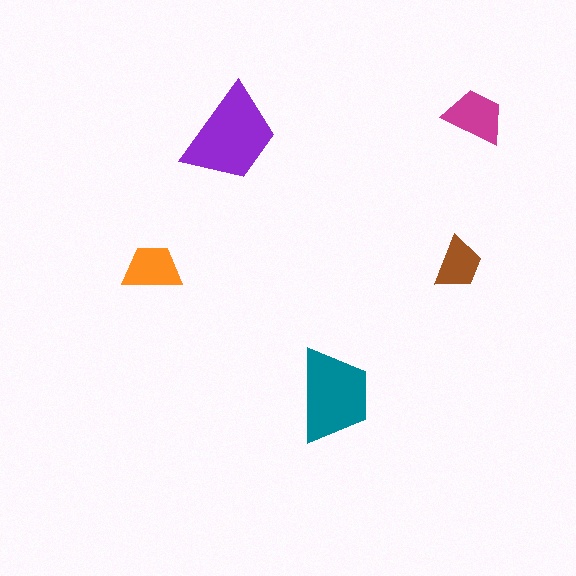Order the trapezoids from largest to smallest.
the purple one, the teal one, the magenta one, the orange one, the brown one.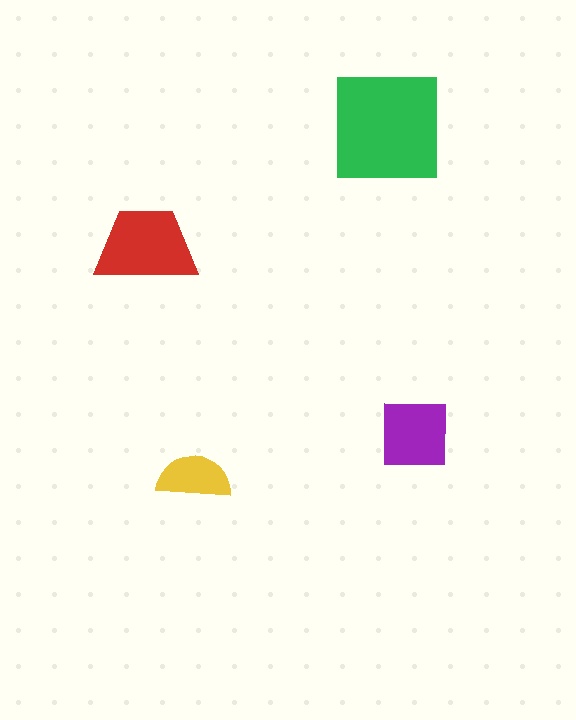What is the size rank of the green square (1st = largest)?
1st.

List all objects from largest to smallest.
The green square, the red trapezoid, the purple square, the yellow semicircle.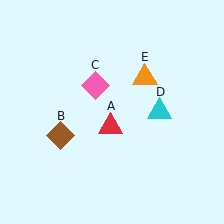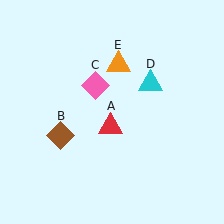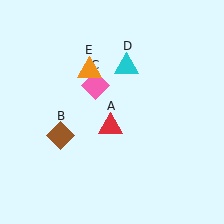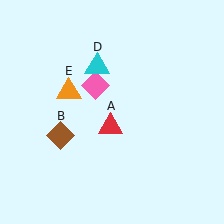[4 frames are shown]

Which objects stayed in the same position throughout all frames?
Red triangle (object A) and brown diamond (object B) and pink diamond (object C) remained stationary.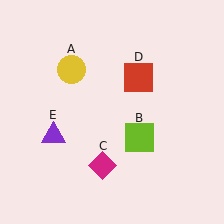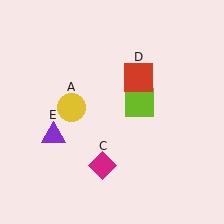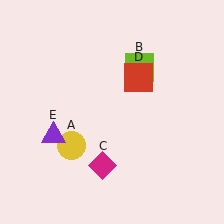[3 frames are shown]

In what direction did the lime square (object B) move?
The lime square (object B) moved up.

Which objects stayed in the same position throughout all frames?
Magenta diamond (object C) and red square (object D) and purple triangle (object E) remained stationary.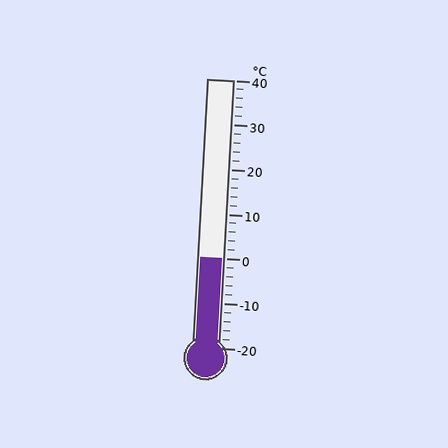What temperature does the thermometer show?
The thermometer shows approximately 0°C.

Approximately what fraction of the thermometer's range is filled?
The thermometer is filled to approximately 35% of its range.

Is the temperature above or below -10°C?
The temperature is above -10°C.